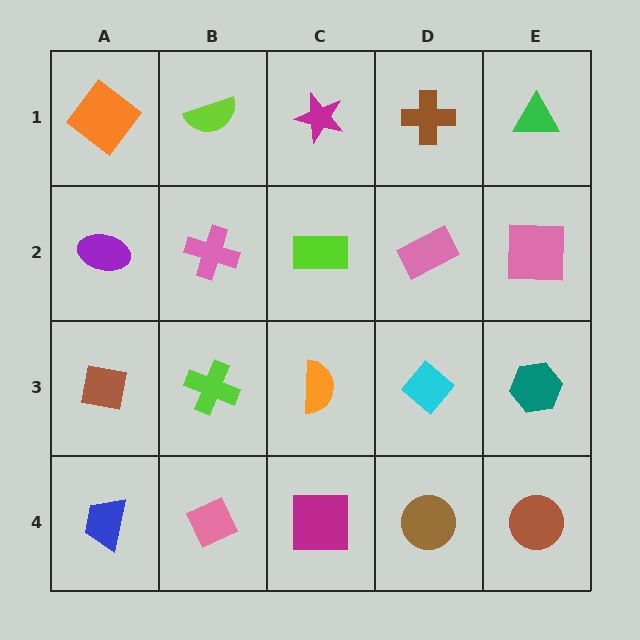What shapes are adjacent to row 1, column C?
A lime rectangle (row 2, column C), a lime semicircle (row 1, column B), a brown cross (row 1, column D).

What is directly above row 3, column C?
A lime rectangle.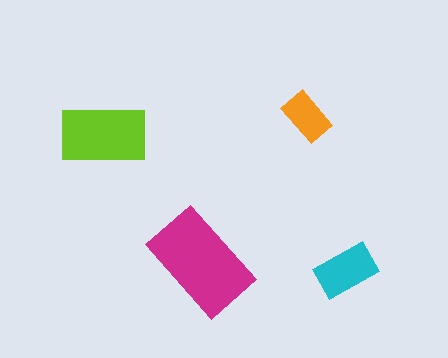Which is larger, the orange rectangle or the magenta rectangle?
The magenta one.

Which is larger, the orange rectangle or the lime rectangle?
The lime one.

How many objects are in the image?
There are 4 objects in the image.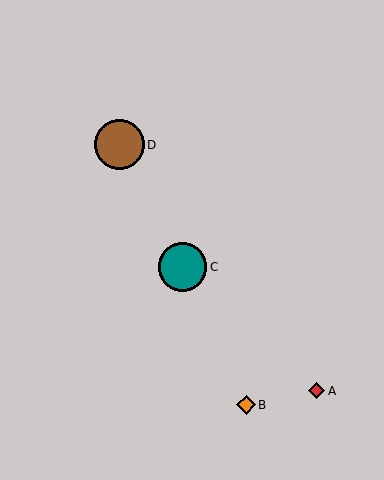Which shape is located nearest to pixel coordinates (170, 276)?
The teal circle (labeled C) at (183, 267) is nearest to that location.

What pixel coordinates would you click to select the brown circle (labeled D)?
Click at (119, 145) to select the brown circle D.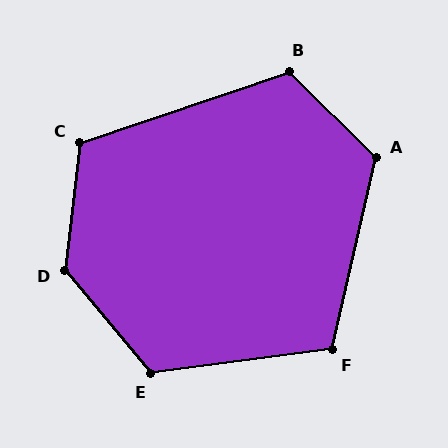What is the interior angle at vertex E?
Approximately 123 degrees (obtuse).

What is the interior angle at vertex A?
Approximately 122 degrees (obtuse).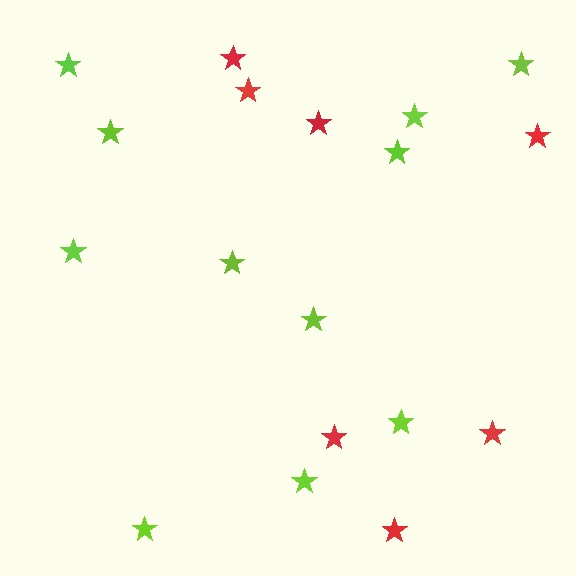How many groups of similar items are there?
There are 2 groups: one group of lime stars (11) and one group of red stars (7).